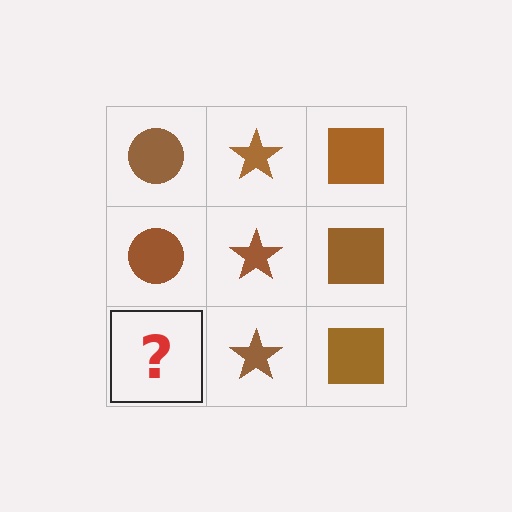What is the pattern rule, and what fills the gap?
The rule is that each column has a consistent shape. The gap should be filled with a brown circle.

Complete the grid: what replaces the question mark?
The question mark should be replaced with a brown circle.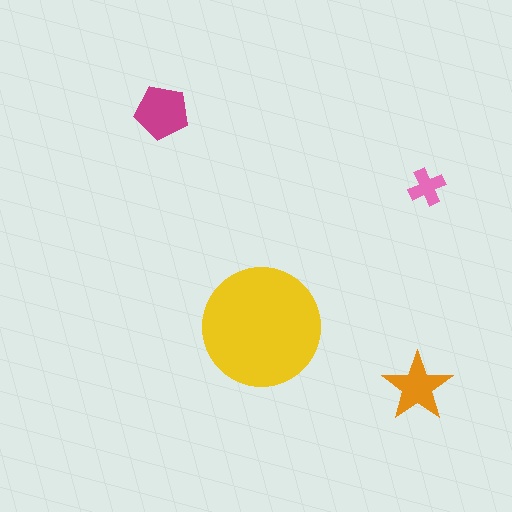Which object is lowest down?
The orange star is bottommost.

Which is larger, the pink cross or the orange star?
The orange star.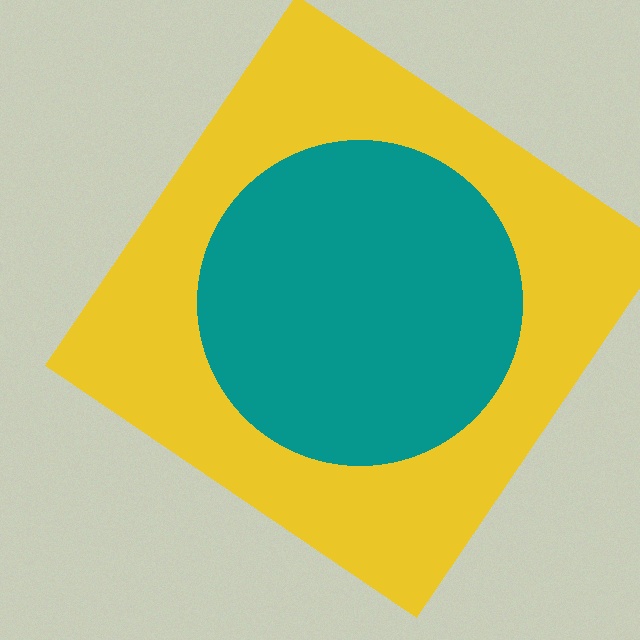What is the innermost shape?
The teal circle.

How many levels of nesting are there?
2.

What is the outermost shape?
The yellow diamond.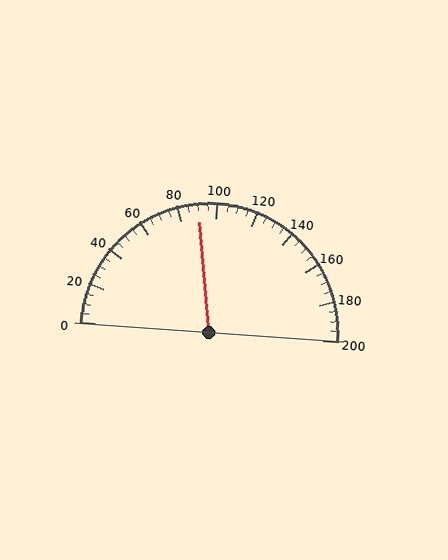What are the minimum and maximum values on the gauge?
The gauge ranges from 0 to 200.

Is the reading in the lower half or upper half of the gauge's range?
The reading is in the lower half of the range (0 to 200).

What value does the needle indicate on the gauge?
The needle indicates approximately 90.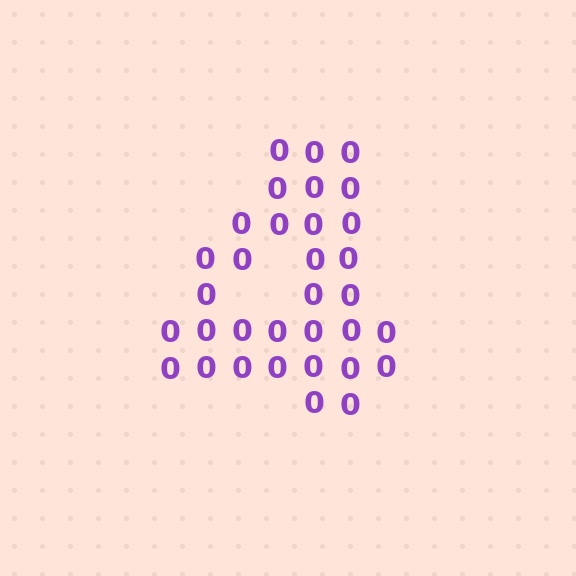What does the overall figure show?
The overall figure shows the digit 4.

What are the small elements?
The small elements are digit 0's.